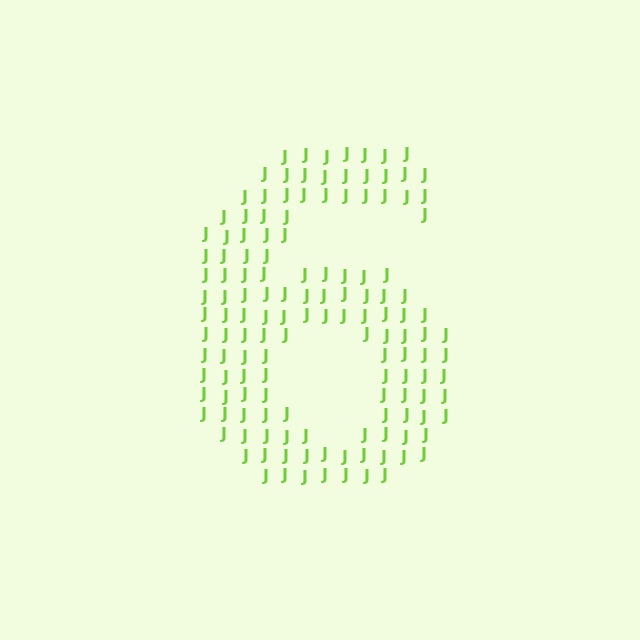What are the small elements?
The small elements are letter J's.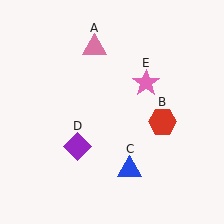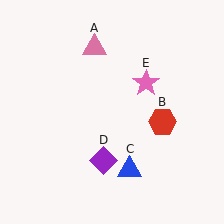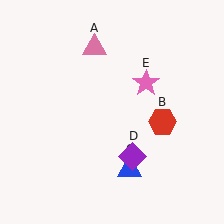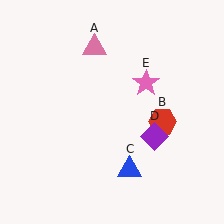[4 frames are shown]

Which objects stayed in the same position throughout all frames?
Pink triangle (object A) and red hexagon (object B) and blue triangle (object C) and pink star (object E) remained stationary.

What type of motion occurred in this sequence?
The purple diamond (object D) rotated counterclockwise around the center of the scene.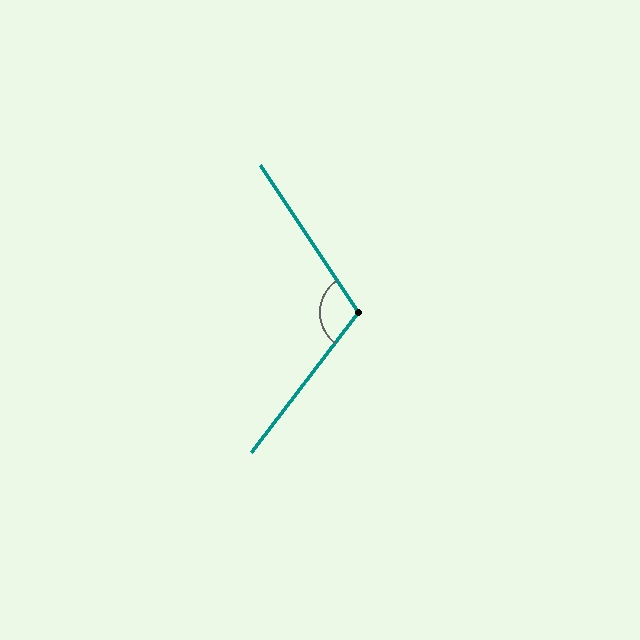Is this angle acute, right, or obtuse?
It is obtuse.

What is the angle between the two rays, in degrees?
Approximately 109 degrees.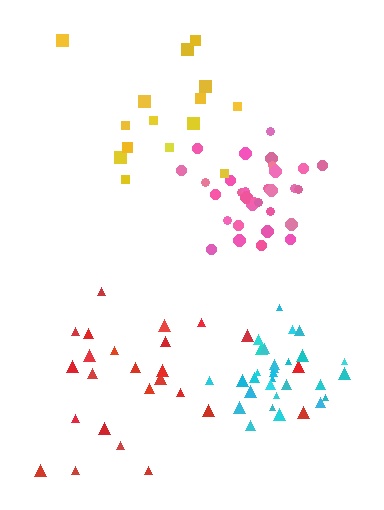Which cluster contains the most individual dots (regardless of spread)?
Pink (31).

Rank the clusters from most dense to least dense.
pink, cyan, red, yellow.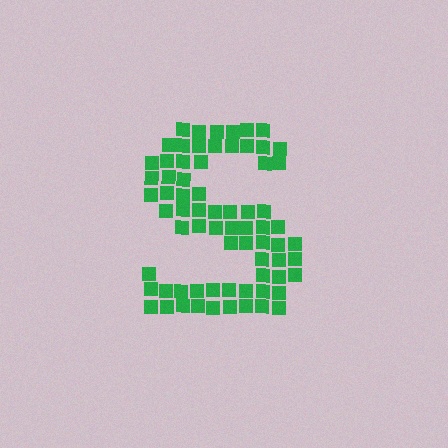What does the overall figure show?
The overall figure shows the letter S.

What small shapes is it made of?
It is made of small squares.